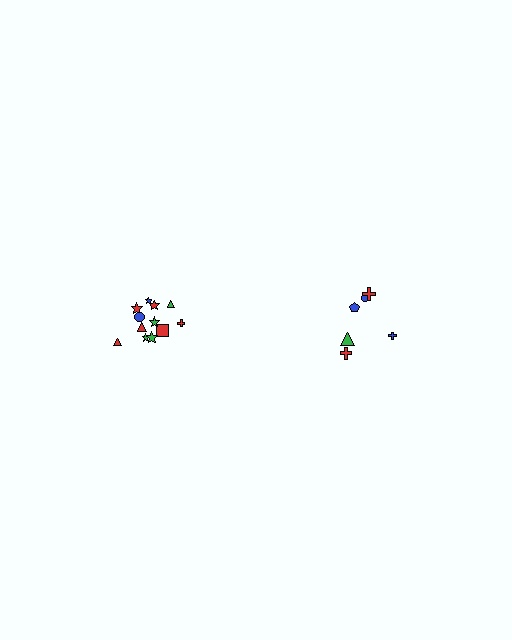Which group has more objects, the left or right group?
The left group.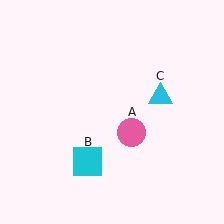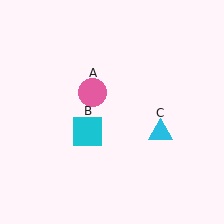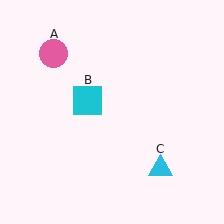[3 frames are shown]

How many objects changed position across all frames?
3 objects changed position: pink circle (object A), cyan square (object B), cyan triangle (object C).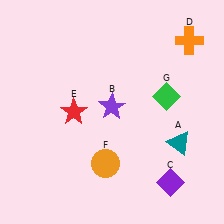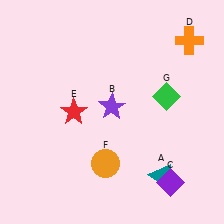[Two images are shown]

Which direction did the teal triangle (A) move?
The teal triangle (A) moved down.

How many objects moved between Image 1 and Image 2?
1 object moved between the two images.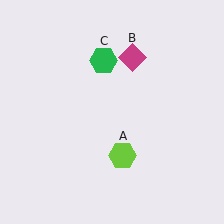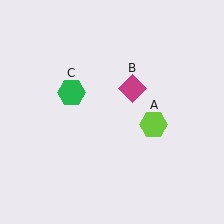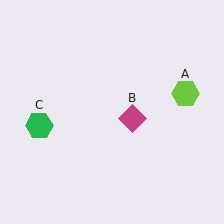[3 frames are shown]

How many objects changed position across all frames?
3 objects changed position: lime hexagon (object A), magenta diamond (object B), green hexagon (object C).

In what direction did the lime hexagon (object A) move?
The lime hexagon (object A) moved up and to the right.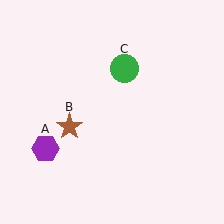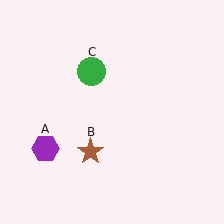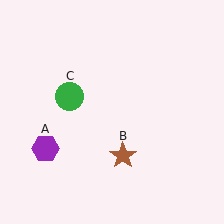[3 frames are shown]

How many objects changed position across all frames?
2 objects changed position: brown star (object B), green circle (object C).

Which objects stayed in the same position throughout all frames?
Purple hexagon (object A) remained stationary.